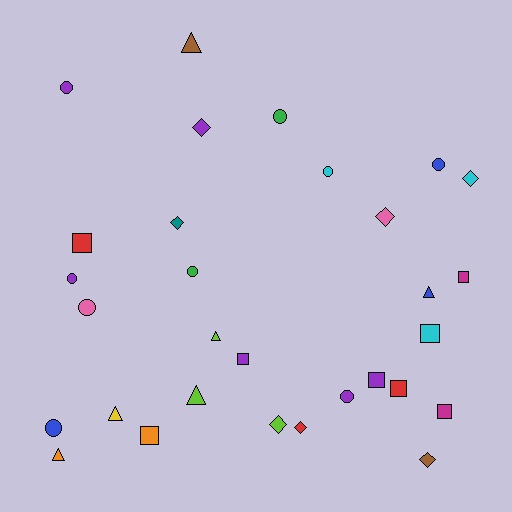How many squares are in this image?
There are 8 squares.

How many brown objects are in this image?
There are 2 brown objects.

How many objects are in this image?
There are 30 objects.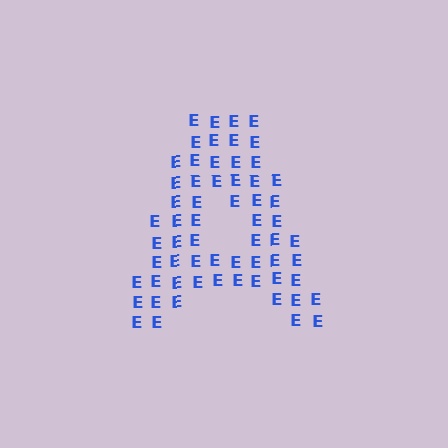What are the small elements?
The small elements are letter E's.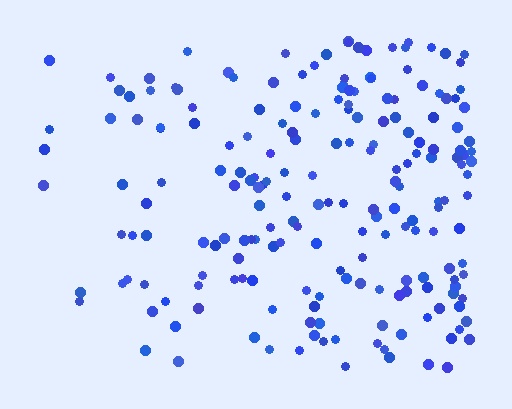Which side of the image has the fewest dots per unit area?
The left.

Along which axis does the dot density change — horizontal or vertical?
Horizontal.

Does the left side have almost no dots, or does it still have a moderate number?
Still a moderate number, just noticeably fewer than the right.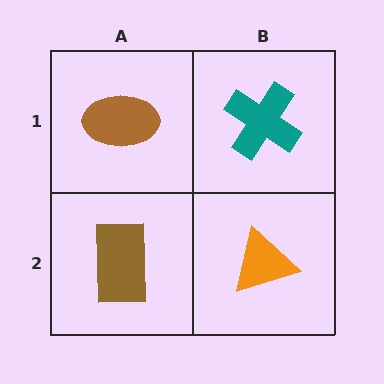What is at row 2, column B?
An orange triangle.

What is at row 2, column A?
A brown rectangle.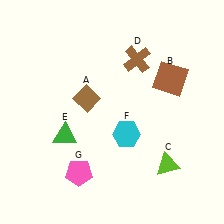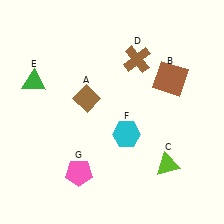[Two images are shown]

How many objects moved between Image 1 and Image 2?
1 object moved between the two images.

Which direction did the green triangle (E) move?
The green triangle (E) moved up.